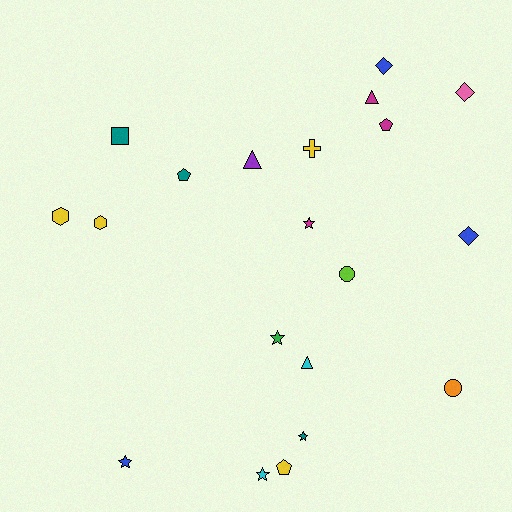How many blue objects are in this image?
There are 3 blue objects.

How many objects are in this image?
There are 20 objects.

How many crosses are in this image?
There is 1 cross.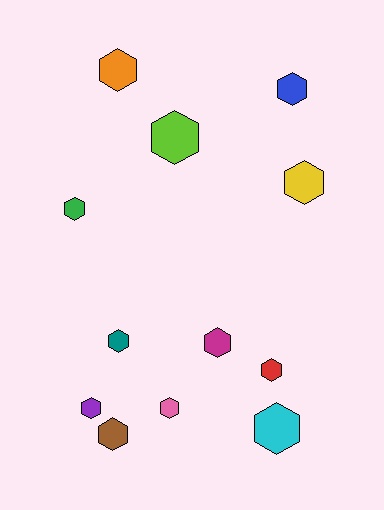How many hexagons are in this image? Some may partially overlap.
There are 12 hexagons.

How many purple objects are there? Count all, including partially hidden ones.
There is 1 purple object.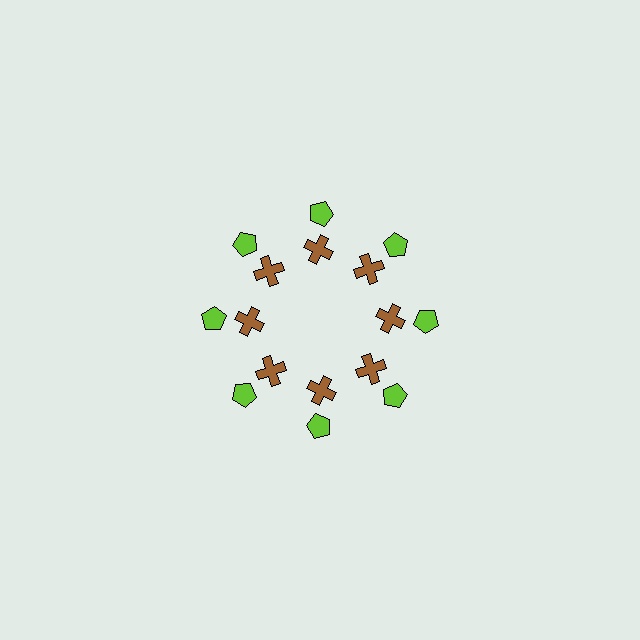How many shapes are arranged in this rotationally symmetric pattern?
There are 16 shapes, arranged in 8 groups of 2.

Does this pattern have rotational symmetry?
Yes, this pattern has 8-fold rotational symmetry. It looks the same after rotating 45 degrees around the center.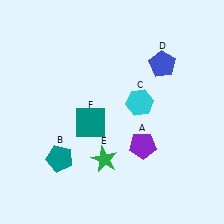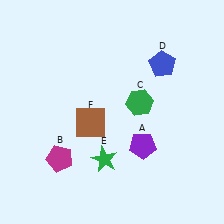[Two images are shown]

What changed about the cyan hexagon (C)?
In Image 1, C is cyan. In Image 2, it changed to green.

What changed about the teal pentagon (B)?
In Image 1, B is teal. In Image 2, it changed to magenta.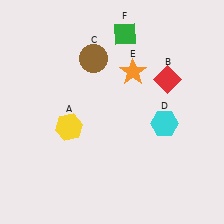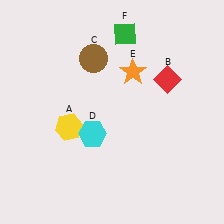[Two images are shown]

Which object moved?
The cyan hexagon (D) moved left.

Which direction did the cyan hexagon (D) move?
The cyan hexagon (D) moved left.